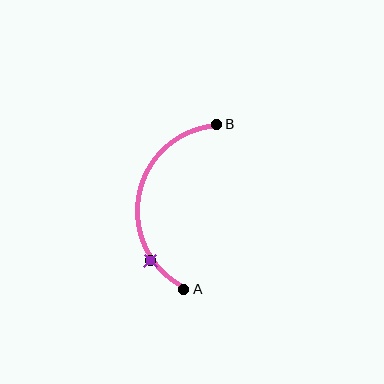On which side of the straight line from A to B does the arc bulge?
The arc bulges to the left of the straight line connecting A and B.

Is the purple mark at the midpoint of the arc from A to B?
No. The purple mark lies on the arc but is closer to endpoint A. The arc midpoint would be at the point on the curve equidistant along the arc from both A and B.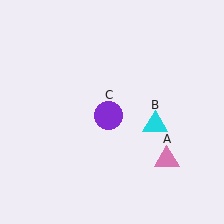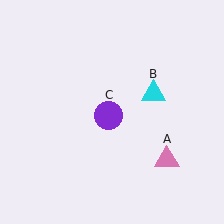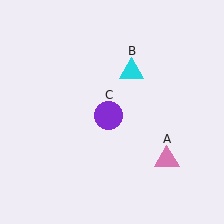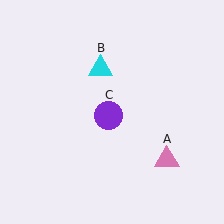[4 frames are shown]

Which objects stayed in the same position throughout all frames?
Pink triangle (object A) and purple circle (object C) remained stationary.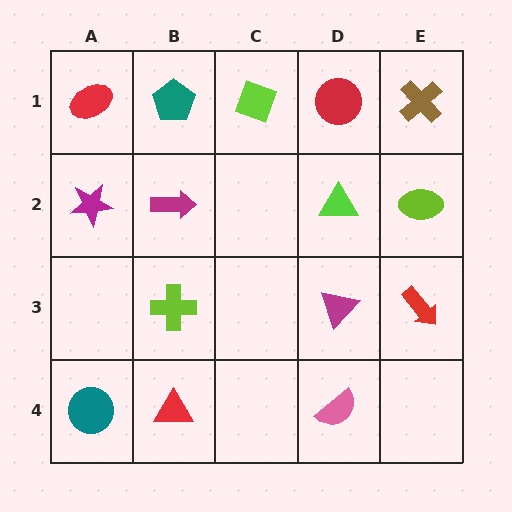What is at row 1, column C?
A lime diamond.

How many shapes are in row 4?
3 shapes.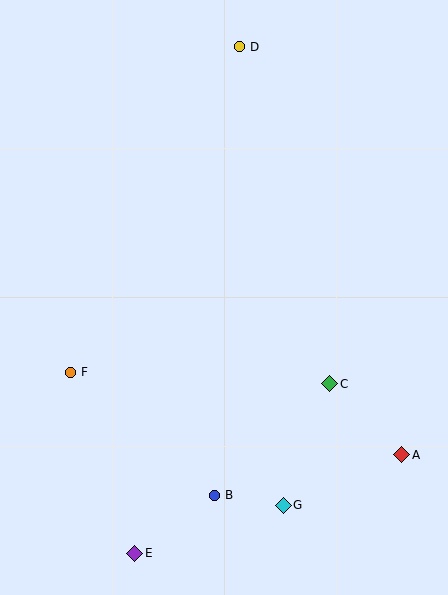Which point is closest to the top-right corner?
Point D is closest to the top-right corner.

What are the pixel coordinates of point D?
Point D is at (240, 47).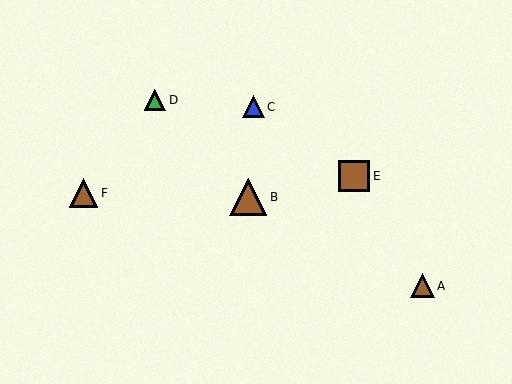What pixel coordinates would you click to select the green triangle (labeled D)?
Click at (155, 100) to select the green triangle D.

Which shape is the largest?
The brown triangle (labeled B) is the largest.